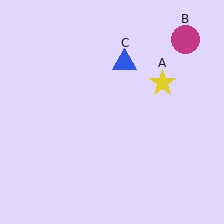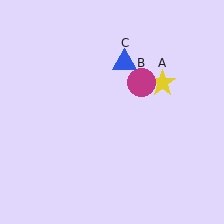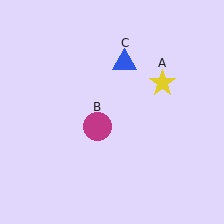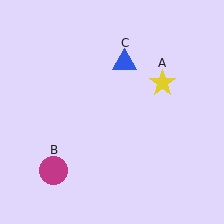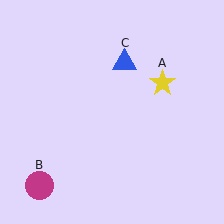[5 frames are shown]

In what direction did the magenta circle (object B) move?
The magenta circle (object B) moved down and to the left.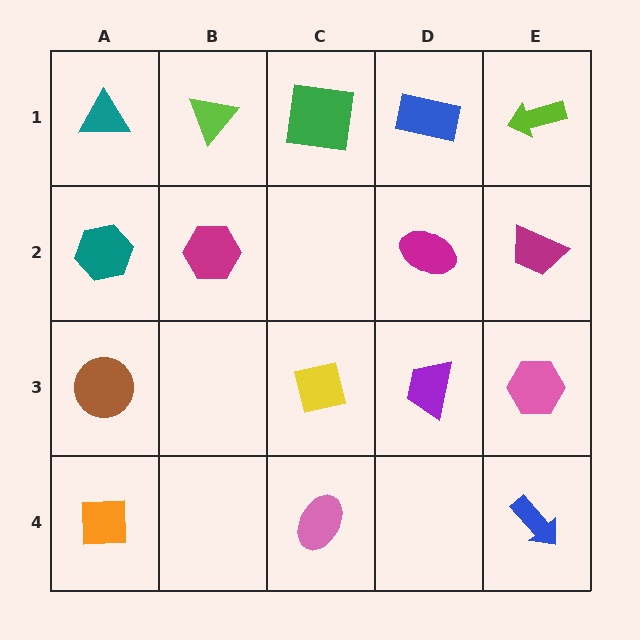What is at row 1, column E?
A lime arrow.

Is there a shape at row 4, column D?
No, that cell is empty.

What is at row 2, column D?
A magenta ellipse.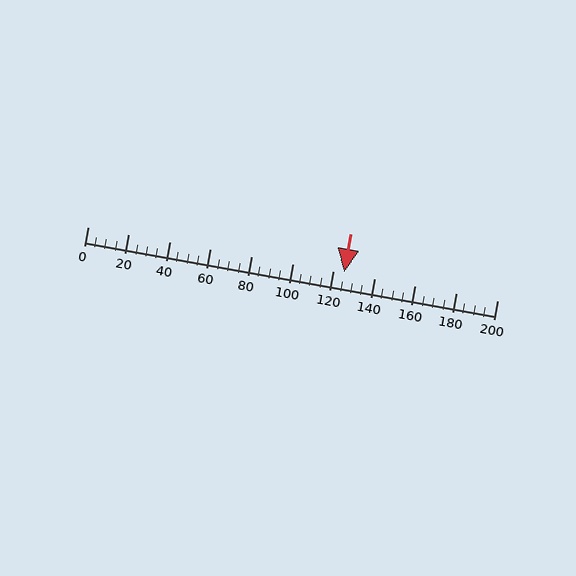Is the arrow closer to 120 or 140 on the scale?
The arrow is closer to 120.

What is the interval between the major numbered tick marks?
The major tick marks are spaced 20 units apart.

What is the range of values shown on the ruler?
The ruler shows values from 0 to 200.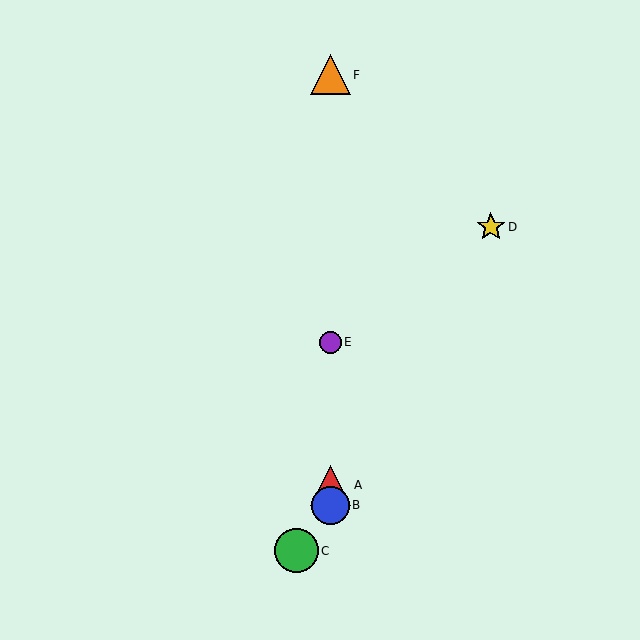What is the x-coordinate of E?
Object E is at x≈330.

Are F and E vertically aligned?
Yes, both are at x≈330.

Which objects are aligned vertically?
Objects A, B, E, F are aligned vertically.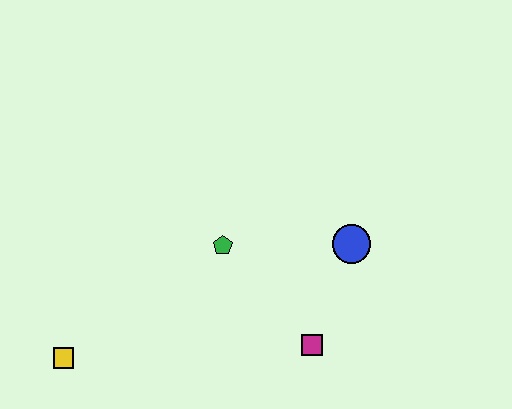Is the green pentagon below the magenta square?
No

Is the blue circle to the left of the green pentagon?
No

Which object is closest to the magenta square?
The blue circle is closest to the magenta square.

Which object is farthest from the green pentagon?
The yellow square is farthest from the green pentagon.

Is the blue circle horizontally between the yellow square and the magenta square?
No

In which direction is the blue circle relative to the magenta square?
The blue circle is above the magenta square.